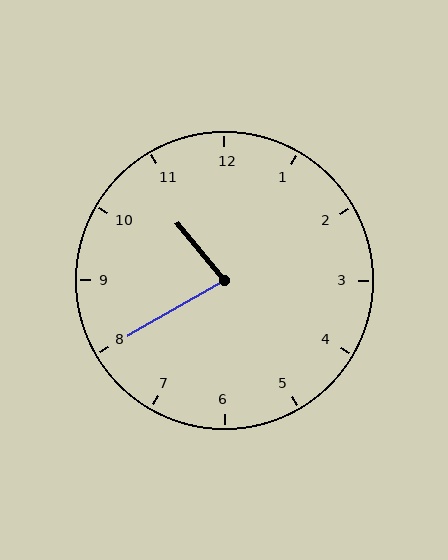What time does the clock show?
10:40.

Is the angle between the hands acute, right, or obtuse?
It is acute.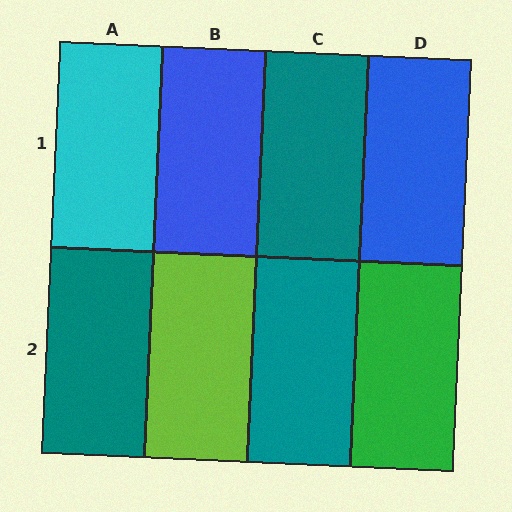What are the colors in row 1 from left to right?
Cyan, blue, teal, blue.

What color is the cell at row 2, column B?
Lime.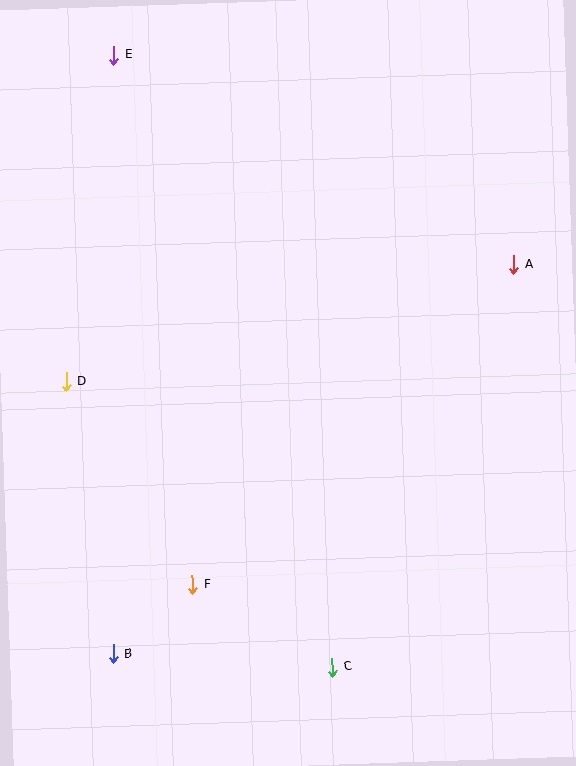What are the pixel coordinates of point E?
Point E is at (113, 55).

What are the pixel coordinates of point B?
Point B is at (113, 654).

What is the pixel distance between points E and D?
The distance between E and D is 330 pixels.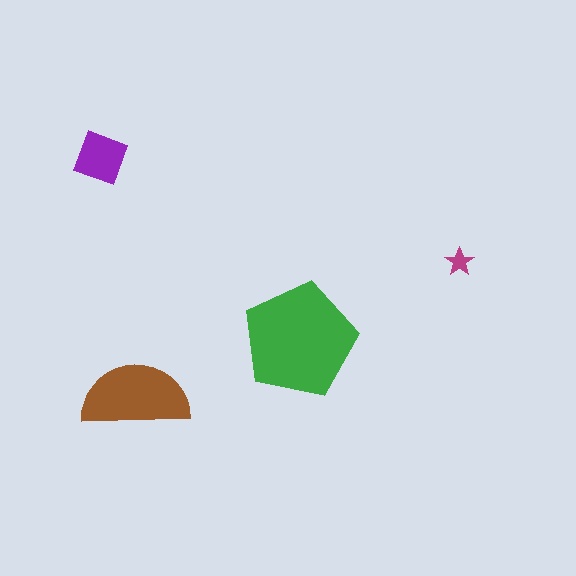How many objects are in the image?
There are 4 objects in the image.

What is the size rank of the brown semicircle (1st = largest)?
2nd.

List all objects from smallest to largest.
The magenta star, the purple diamond, the brown semicircle, the green pentagon.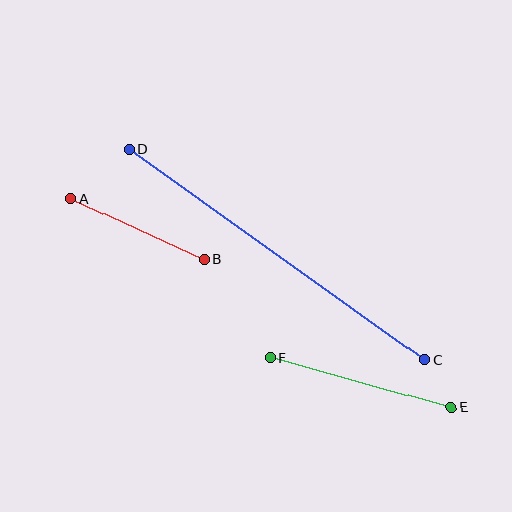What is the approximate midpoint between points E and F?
The midpoint is at approximately (361, 383) pixels.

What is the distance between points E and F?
The distance is approximately 187 pixels.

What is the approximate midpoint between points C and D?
The midpoint is at approximately (277, 255) pixels.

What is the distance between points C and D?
The distance is approximately 363 pixels.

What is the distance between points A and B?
The distance is approximately 147 pixels.